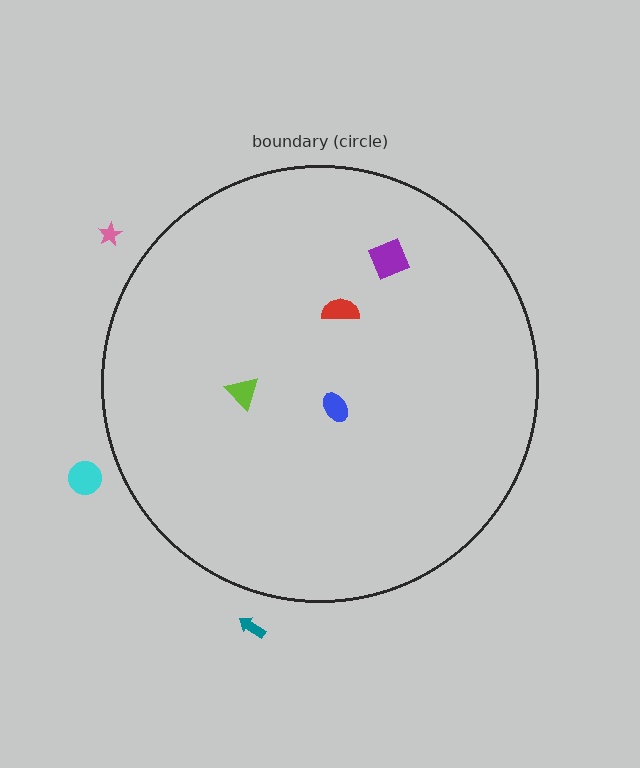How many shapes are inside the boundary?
4 inside, 3 outside.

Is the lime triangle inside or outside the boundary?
Inside.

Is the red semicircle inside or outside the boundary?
Inside.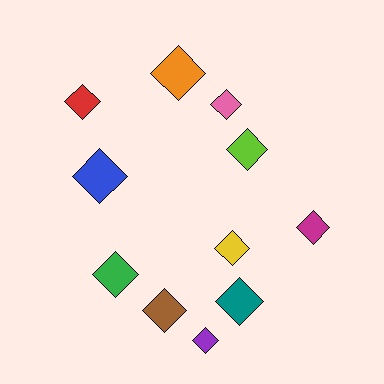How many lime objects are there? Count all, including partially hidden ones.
There is 1 lime object.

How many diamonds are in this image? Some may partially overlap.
There are 11 diamonds.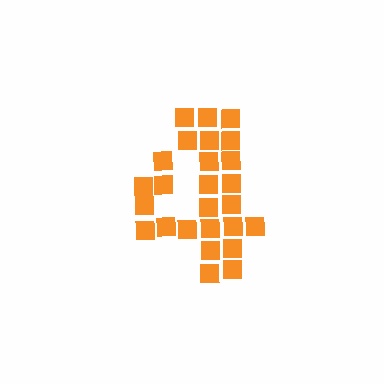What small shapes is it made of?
It is made of small squares.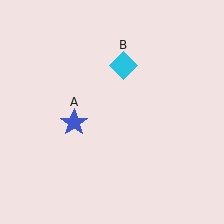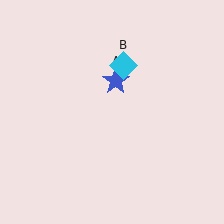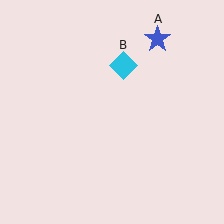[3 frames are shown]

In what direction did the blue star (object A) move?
The blue star (object A) moved up and to the right.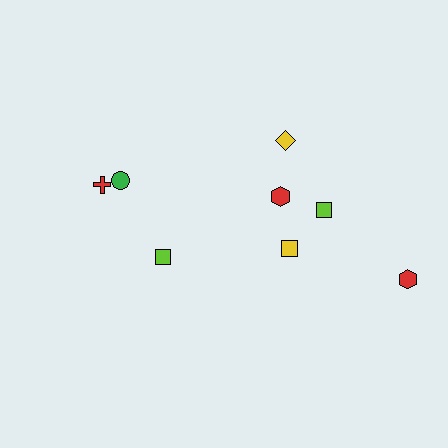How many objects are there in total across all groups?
There are 8 objects.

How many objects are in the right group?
There are 5 objects.